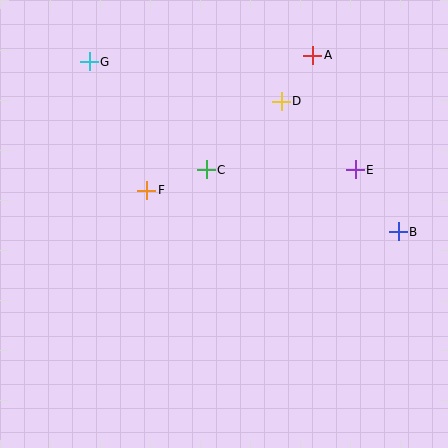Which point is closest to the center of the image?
Point C at (206, 170) is closest to the center.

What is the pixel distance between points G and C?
The distance between G and C is 159 pixels.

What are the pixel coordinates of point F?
Point F is at (147, 190).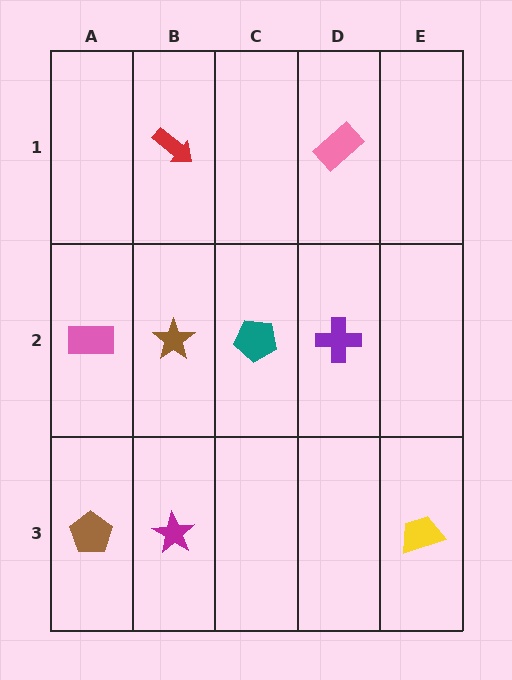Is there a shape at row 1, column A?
No, that cell is empty.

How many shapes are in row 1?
2 shapes.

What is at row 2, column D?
A purple cross.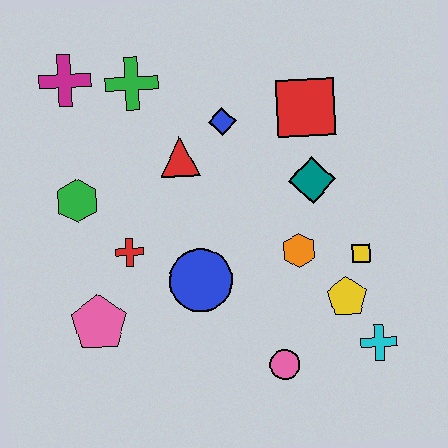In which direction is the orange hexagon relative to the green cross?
The orange hexagon is below the green cross.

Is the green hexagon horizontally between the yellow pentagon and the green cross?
No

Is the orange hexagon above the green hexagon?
No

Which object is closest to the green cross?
The magenta cross is closest to the green cross.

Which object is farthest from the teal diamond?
The magenta cross is farthest from the teal diamond.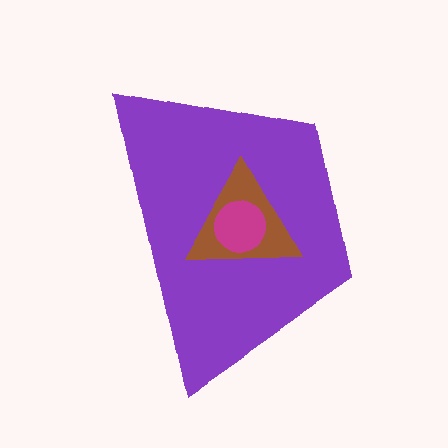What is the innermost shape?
The magenta circle.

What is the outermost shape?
The purple trapezoid.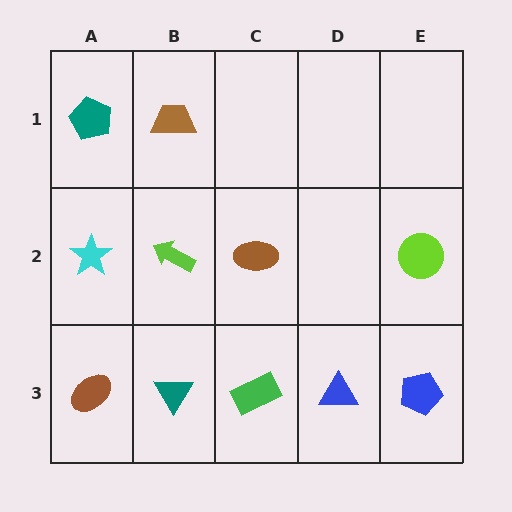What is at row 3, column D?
A blue triangle.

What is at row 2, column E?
A lime circle.